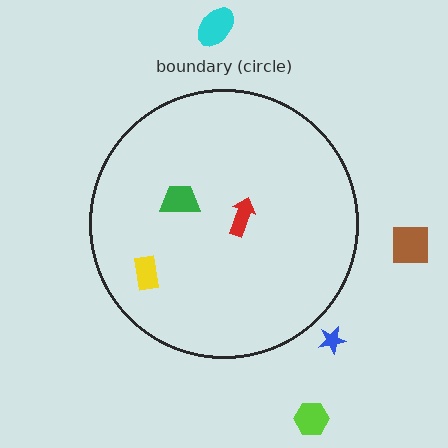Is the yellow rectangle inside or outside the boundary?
Inside.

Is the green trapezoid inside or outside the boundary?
Inside.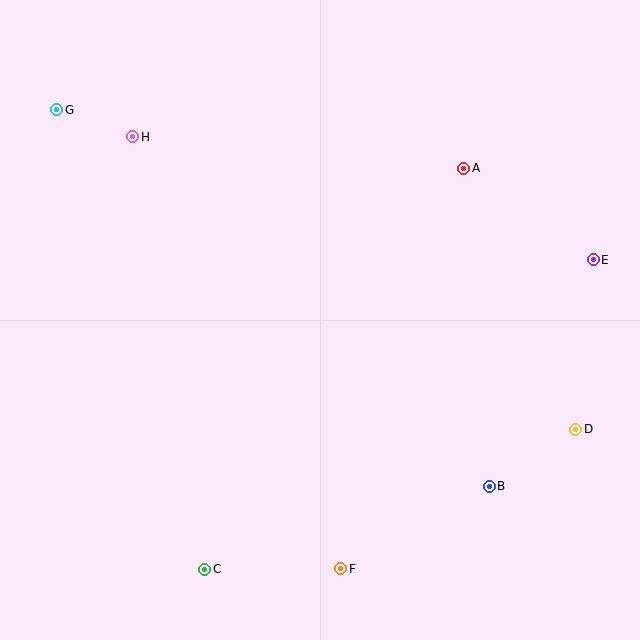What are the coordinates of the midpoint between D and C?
The midpoint between D and C is at (390, 499).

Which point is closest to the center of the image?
Point A at (464, 168) is closest to the center.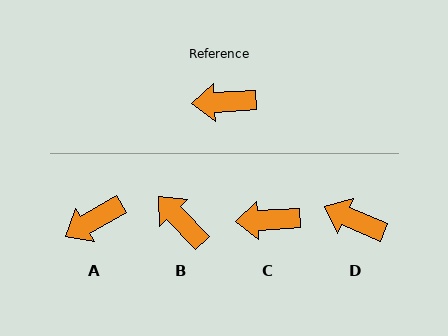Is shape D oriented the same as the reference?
No, it is off by about 27 degrees.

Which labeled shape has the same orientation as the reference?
C.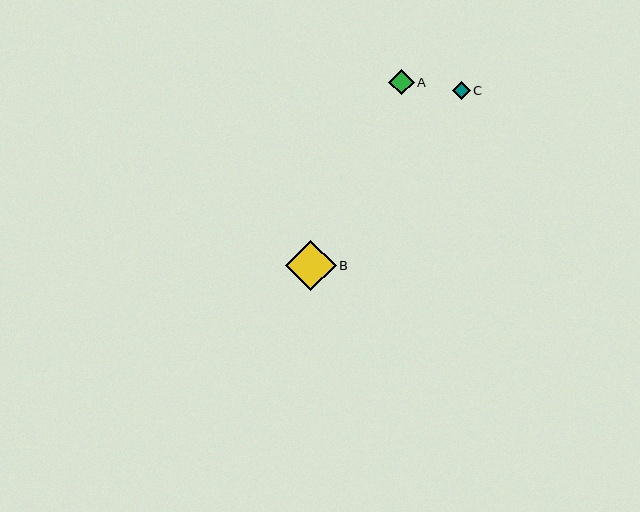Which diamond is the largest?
Diamond B is the largest with a size of approximately 50 pixels.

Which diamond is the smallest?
Diamond C is the smallest with a size of approximately 18 pixels.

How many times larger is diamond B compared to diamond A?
Diamond B is approximately 2.0 times the size of diamond A.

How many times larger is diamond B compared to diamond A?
Diamond B is approximately 2.0 times the size of diamond A.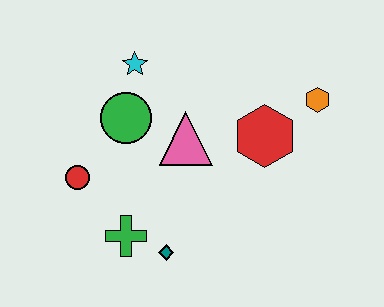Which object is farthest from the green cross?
The orange hexagon is farthest from the green cross.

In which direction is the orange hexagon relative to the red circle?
The orange hexagon is to the right of the red circle.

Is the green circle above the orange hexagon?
No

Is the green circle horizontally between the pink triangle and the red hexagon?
No